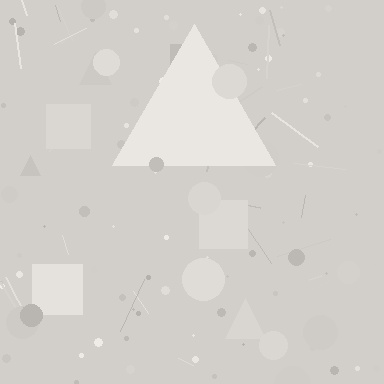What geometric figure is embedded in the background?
A triangle is embedded in the background.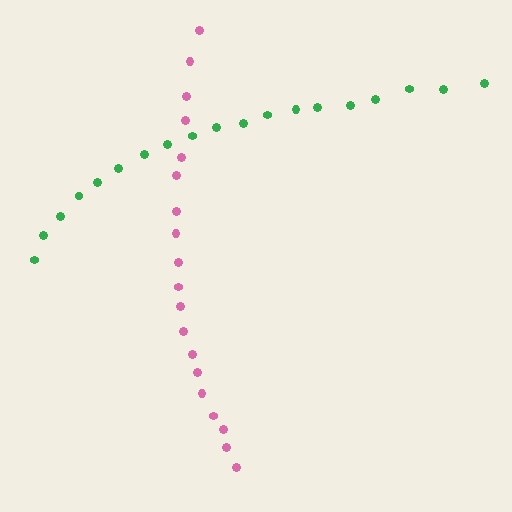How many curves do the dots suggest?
There are 2 distinct paths.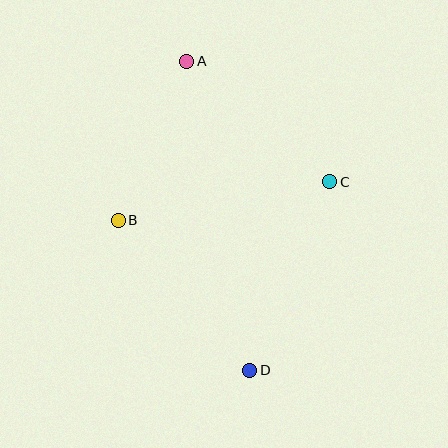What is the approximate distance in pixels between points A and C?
The distance between A and C is approximately 187 pixels.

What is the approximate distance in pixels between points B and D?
The distance between B and D is approximately 200 pixels.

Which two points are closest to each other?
Points A and B are closest to each other.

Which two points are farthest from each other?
Points A and D are farthest from each other.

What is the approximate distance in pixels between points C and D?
The distance between C and D is approximately 205 pixels.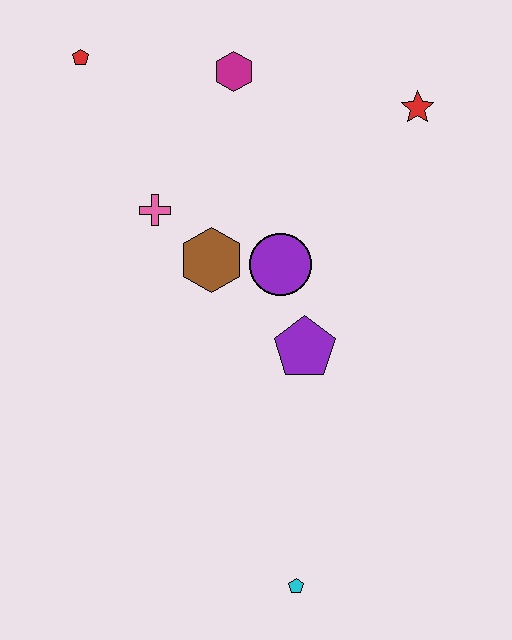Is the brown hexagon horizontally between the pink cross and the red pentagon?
No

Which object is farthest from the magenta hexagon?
The cyan pentagon is farthest from the magenta hexagon.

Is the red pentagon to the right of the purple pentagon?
No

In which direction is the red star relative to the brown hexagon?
The red star is to the right of the brown hexagon.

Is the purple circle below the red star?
Yes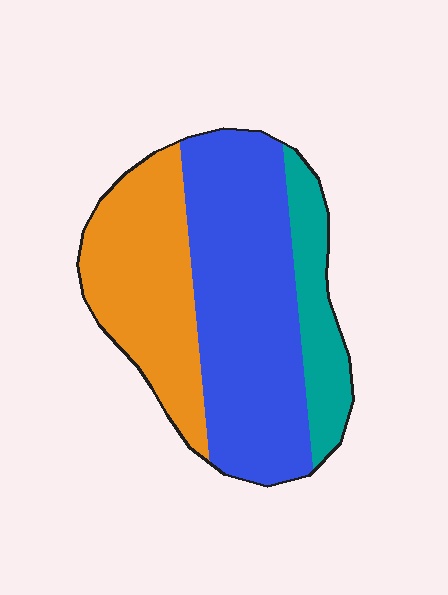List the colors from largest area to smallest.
From largest to smallest: blue, orange, teal.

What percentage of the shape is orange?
Orange covers roughly 35% of the shape.